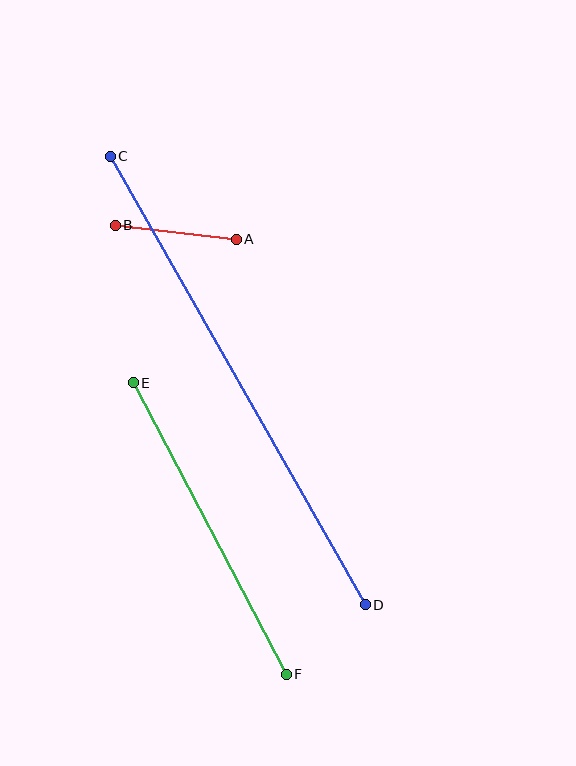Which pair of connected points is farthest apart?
Points C and D are farthest apart.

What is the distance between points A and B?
The distance is approximately 122 pixels.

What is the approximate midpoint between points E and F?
The midpoint is at approximately (210, 528) pixels.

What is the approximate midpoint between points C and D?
The midpoint is at approximately (238, 381) pixels.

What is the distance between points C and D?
The distance is approximately 516 pixels.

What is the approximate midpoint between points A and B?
The midpoint is at approximately (176, 232) pixels.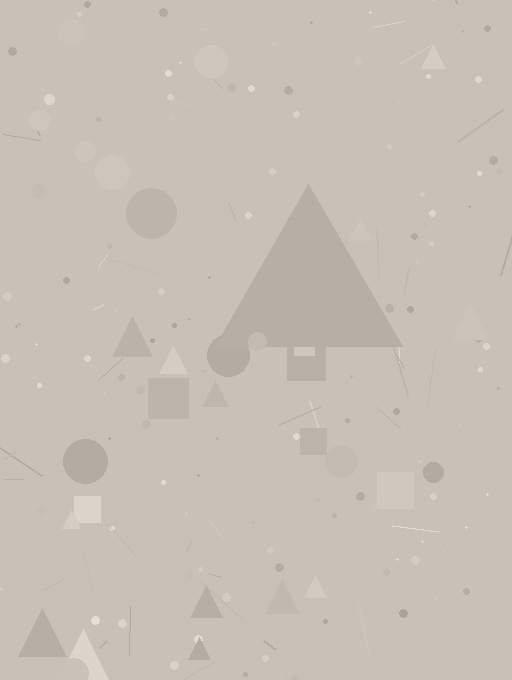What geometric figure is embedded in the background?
A triangle is embedded in the background.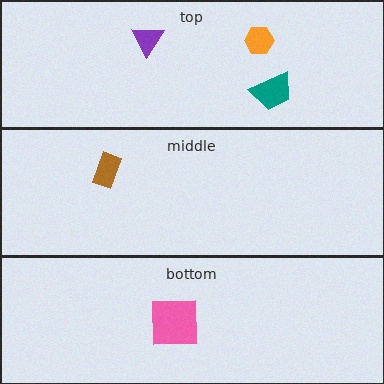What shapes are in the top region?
The teal trapezoid, the purple triangle, the orange hexagon.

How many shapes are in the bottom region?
1.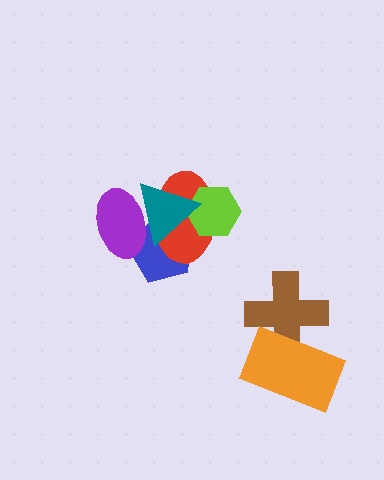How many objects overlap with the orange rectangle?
1 object overlaps with the orange rectangle.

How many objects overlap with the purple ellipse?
3 objects overlap with the purple ellipse.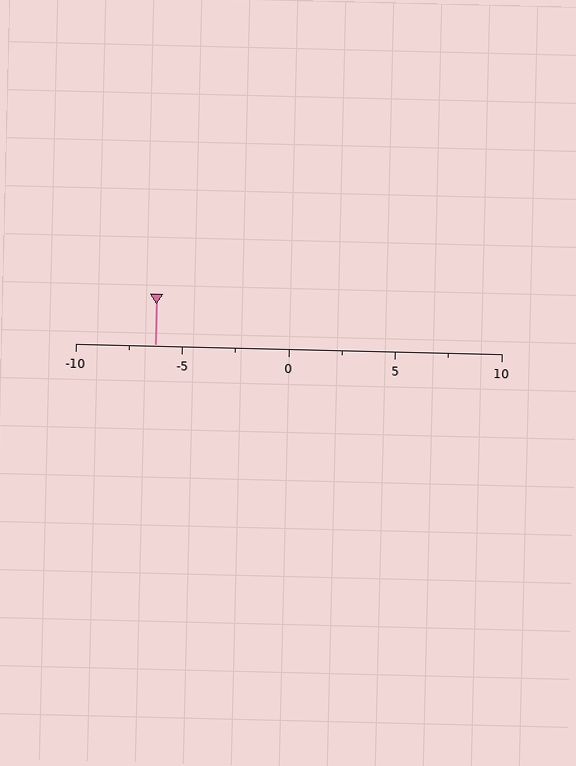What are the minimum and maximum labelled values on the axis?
The axis runs from -10 to 10.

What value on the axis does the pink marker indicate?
The marker indicates approximately -6.2.